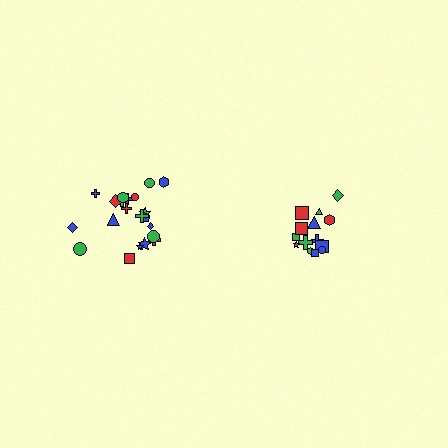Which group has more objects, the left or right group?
The left group.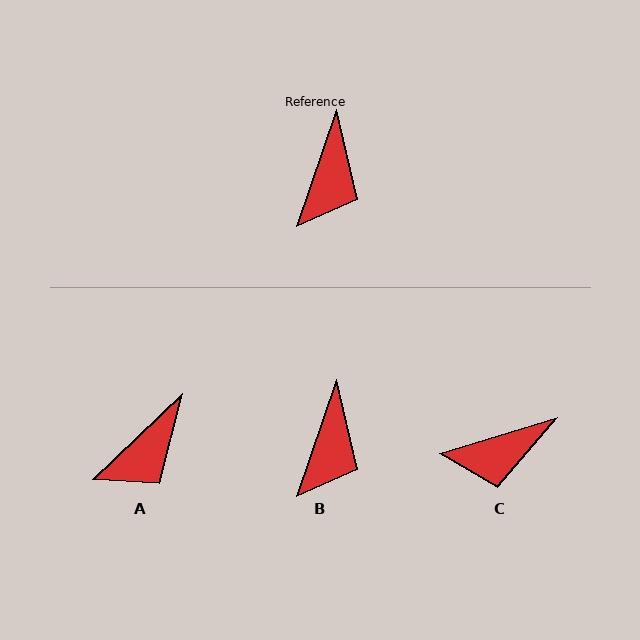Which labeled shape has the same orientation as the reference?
B.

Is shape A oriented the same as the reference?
No, it is off by about 27 degrees.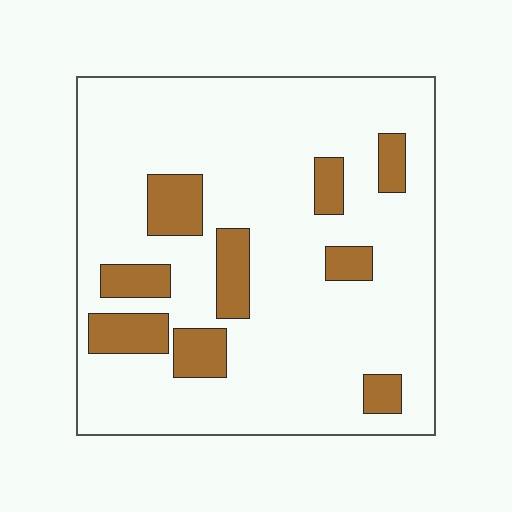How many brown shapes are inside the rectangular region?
9.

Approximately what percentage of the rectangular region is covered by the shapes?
Approximately 15%.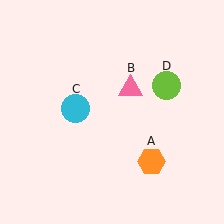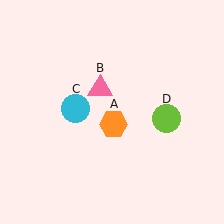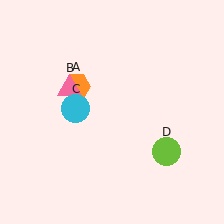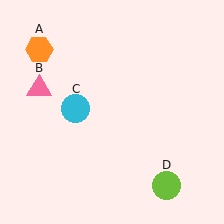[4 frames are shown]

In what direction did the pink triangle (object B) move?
The pink triangle (object B) moved left.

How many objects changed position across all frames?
3 objects changed position: orange hexagon (object A), pink triangle (object B), lime circle (object D).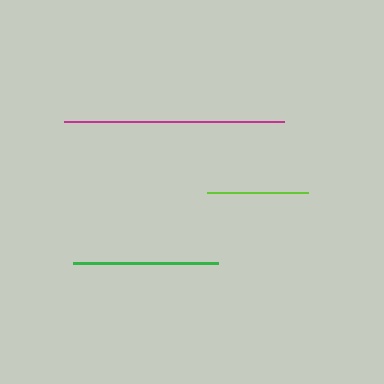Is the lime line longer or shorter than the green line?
The green line is longer than the lime line.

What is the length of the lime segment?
The lime segment is approximately 100 pixels long.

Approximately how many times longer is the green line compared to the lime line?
The green line is approximately 1.4 times the length of the lime line.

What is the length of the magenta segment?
The magenta segment is approximately 220 pixels long.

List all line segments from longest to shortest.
From longest to shortest: magenta, green, lime.